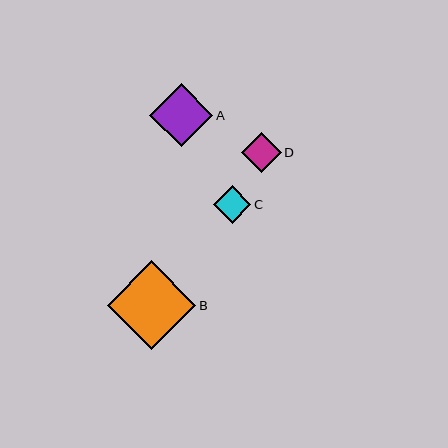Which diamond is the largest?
Diamond B is the largest with a size of approximately 88 pixels.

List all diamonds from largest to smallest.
From largest to smallest: B, A, D, C.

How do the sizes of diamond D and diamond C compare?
Diamond D and diamond C are approximately the same size.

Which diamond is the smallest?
Diamond C is the smallest with a size of approximately 38 pixels.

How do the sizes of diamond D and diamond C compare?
Diamond D and diamond C are approximately the same size.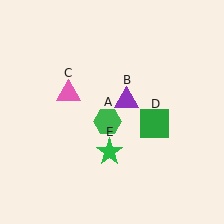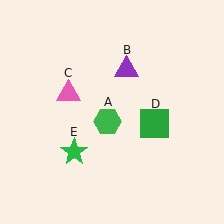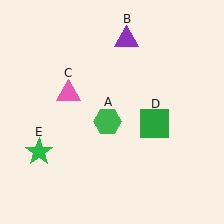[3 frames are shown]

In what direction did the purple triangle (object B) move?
The purple triangle (object B) moved up.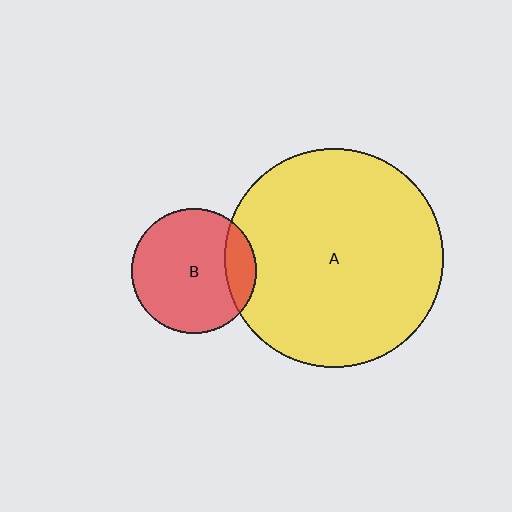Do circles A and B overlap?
Yes.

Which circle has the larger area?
Circle A (yellow).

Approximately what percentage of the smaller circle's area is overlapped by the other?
Approximately 15%.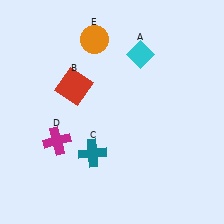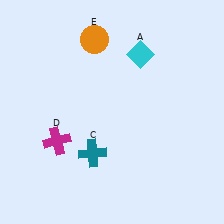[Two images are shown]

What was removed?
The red square (B) was removed in Image 2.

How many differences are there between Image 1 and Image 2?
There is 1 difference between the two images.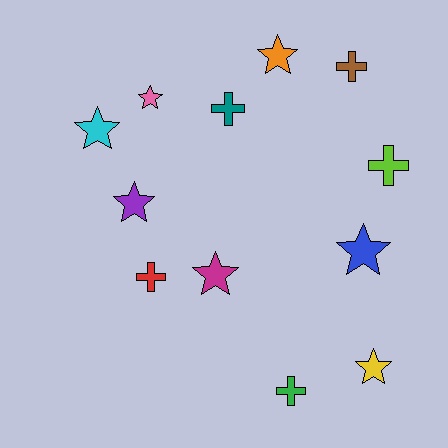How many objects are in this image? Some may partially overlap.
There are 12 objects.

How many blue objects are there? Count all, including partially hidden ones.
There is 1 blue object.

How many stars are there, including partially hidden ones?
There are 7 stars.